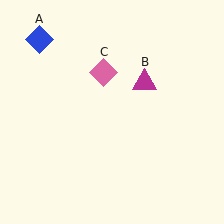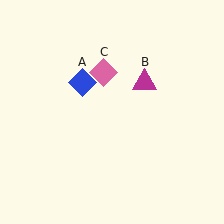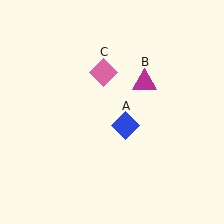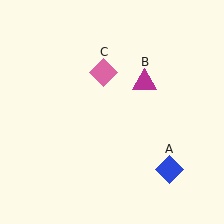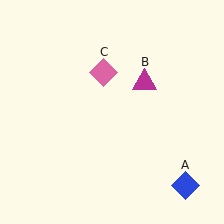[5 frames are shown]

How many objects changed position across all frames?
1 object changed position: blue diamond (object A).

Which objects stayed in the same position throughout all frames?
Magenta triangle (object B) and pink diamond (object C) remained stationary.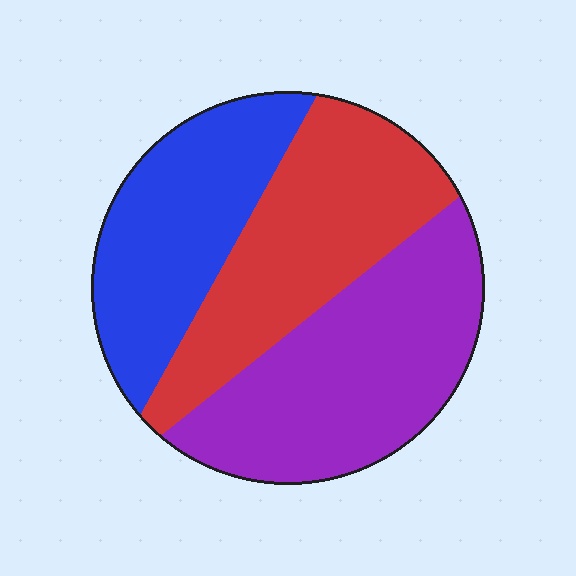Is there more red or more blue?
Red.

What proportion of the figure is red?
Red covers roughly 35% of the figure.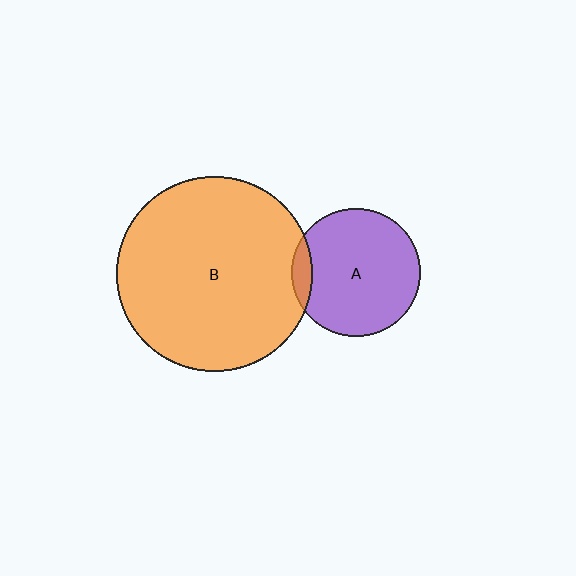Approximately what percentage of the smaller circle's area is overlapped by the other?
Approximately 10%.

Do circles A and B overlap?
Yes.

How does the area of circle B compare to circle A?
Approximately 2.3 times.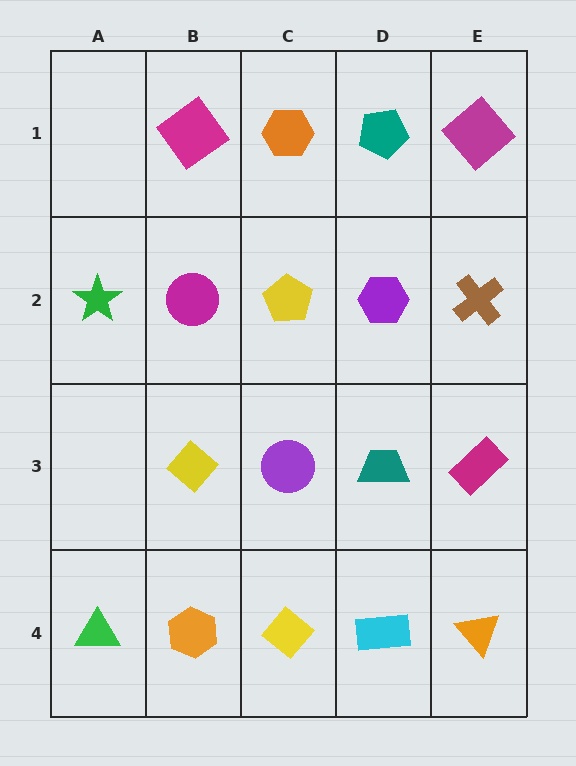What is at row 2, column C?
A yellow pentagon.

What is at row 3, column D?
A teal trapezoid.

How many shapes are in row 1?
4 shapes.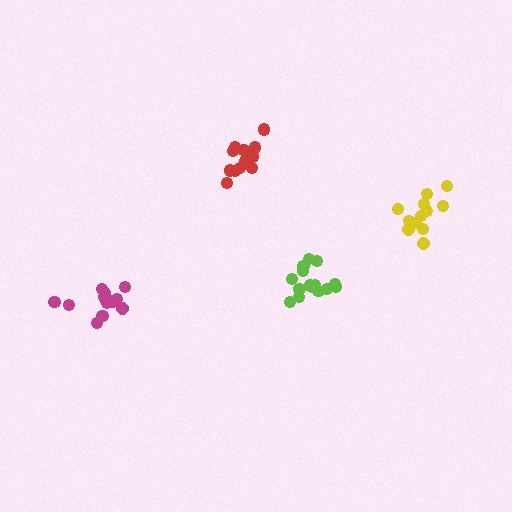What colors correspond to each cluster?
The clusters are colored: magenta, red, lime, yellow.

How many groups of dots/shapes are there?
There are 4 groups.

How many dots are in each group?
Group 1: 15 dots, Group 2: 14 dots, Group 3: 15 dots, Group 4: 12 dots (56 total).